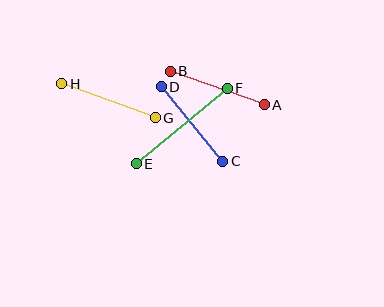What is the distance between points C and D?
The distance is approximately 96 pixels.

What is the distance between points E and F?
The distance is approximately 118 pixels.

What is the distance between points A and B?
The distance is approximately 100 pixels.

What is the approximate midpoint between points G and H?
The midpoint is at approximately (108, 101) pixels.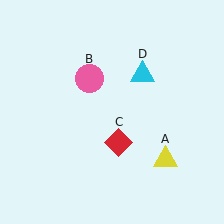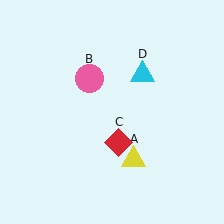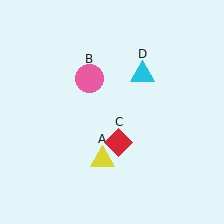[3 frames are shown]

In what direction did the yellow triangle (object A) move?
The yellow triangle (object A) moved left.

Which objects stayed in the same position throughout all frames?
Pink circle (object B) and red diamond (object C) and cyan triangle (object D) remained stationary.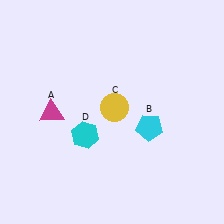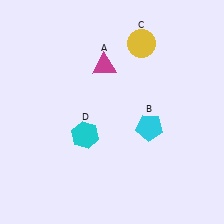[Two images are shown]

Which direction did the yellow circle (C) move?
The yellow circle (C) moved up.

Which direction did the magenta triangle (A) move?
The magenta triangle (A) moved right.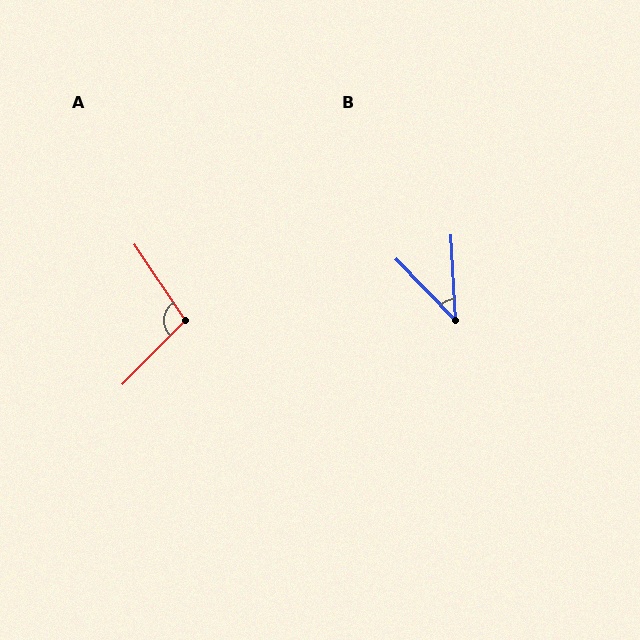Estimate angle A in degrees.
Approximately 101 degrees.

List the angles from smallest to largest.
B (41°), A (101°).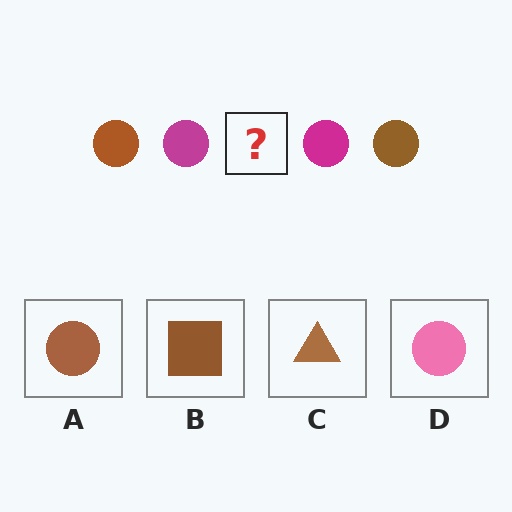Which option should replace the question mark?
Option A.